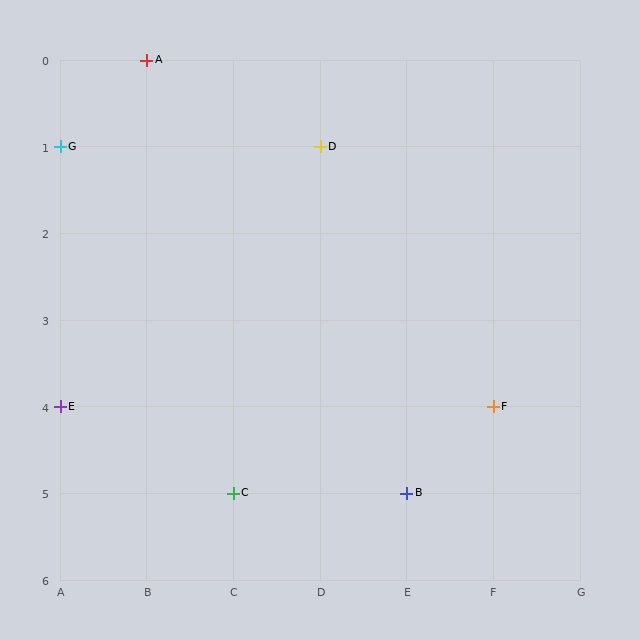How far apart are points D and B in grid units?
Points D and B are 1 column and 4 rows apart (about 4.1 grid units diagonally).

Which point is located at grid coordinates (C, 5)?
Point C is at (C, 5).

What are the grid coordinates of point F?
Point F is at grid coordinates (F, 4).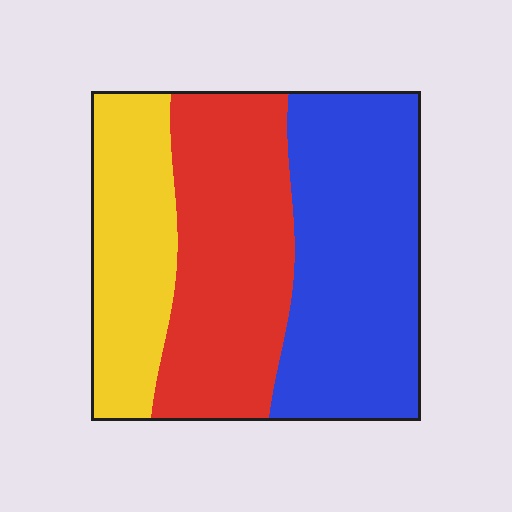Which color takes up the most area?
Blue, at roughly 40%.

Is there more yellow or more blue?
Blue.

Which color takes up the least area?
Yellow, at roughly 25%.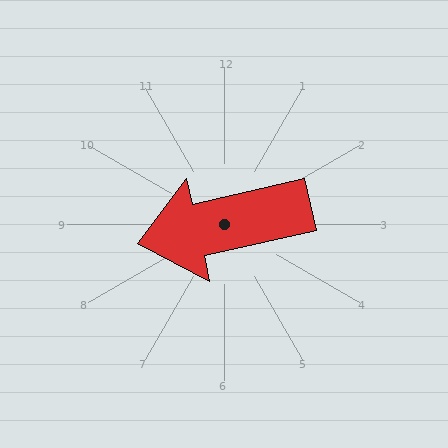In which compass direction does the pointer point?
West.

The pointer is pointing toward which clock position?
Roughly 9 o'clock.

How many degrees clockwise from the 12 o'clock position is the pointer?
Approximately 257 degrees.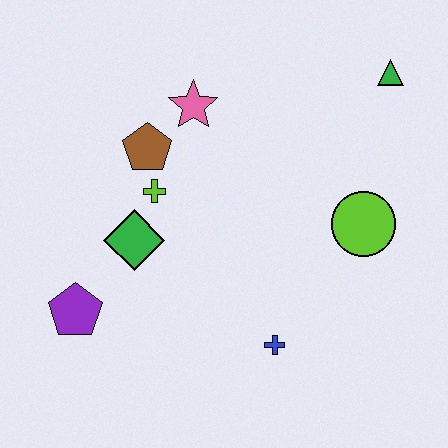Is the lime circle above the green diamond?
Yes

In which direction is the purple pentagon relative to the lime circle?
The purple pentagon is to the left of the lime circle.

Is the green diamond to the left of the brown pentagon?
Yes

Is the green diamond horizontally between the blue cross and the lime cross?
No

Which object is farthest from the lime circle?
The purple pentagon is farthest from the lime circle.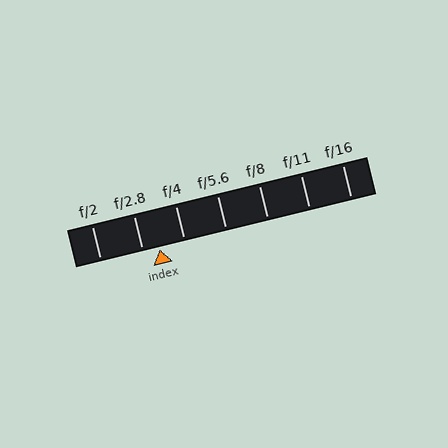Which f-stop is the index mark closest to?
The index mark is closest to f/2.8.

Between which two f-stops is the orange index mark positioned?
The index mark is between f/2.8 and f/4.